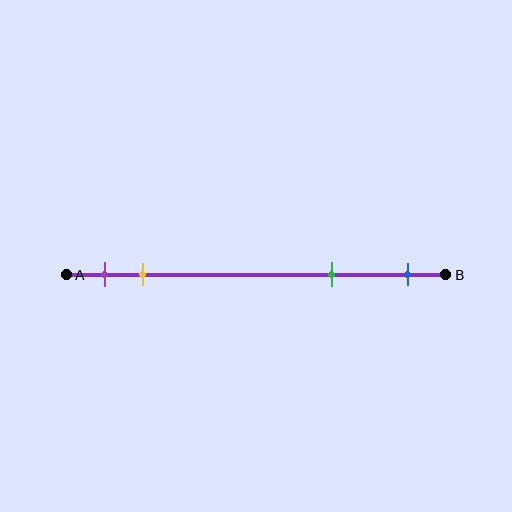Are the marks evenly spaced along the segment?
No, the marks are not evenly spaced.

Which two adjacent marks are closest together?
The purple and yellow marks are the closest adjacent pair.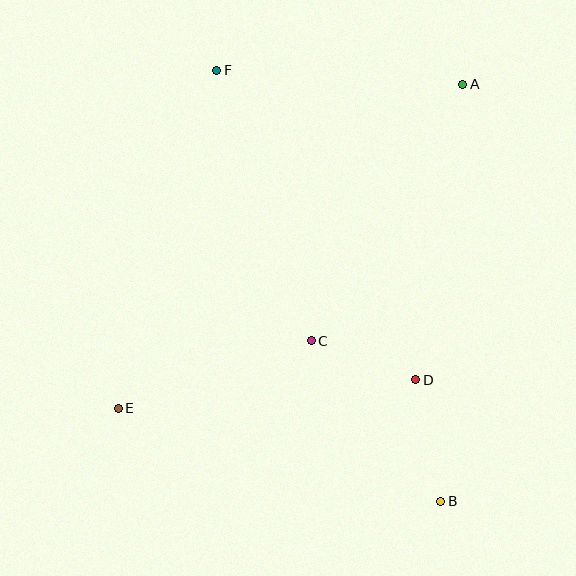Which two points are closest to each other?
Points C and D are closest to each other.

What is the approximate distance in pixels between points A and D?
The distance between A and D is approximately 299 pixels.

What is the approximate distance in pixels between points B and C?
The distance between B and C is approximately 206 pixels.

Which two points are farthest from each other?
Points B and F are farthest from each other.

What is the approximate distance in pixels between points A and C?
The distance between A and C is approximately 298 pixels.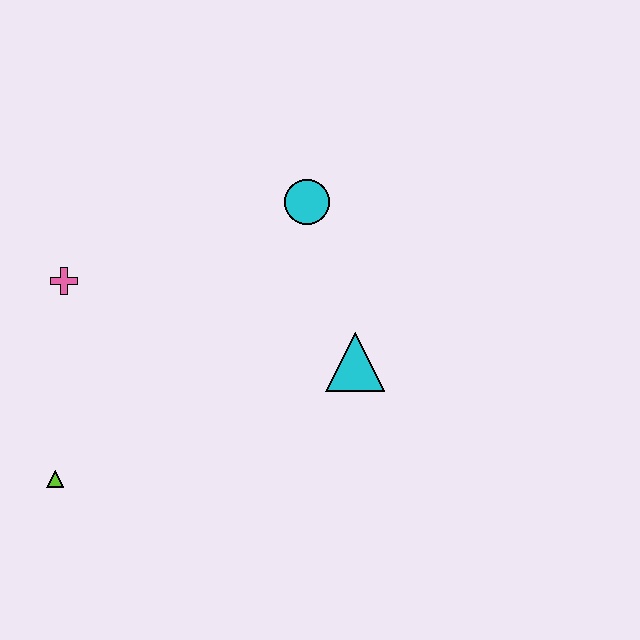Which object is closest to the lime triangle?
The pink cross is closest to the lime triangle.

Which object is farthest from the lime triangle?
The cyan circle is farthest from the lime triangle.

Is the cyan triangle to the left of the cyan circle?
No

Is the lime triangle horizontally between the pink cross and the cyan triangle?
No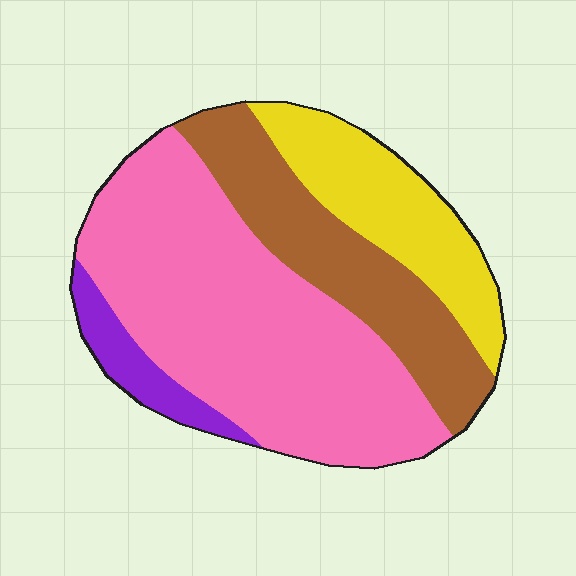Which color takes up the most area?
Pink, at roughly 50%.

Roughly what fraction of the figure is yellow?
Yellow takes up about one fifth (1/5) of the figure.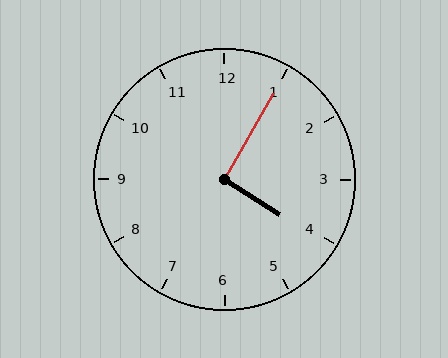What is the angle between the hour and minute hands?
Approximately 92 degrees.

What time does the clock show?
4:05.